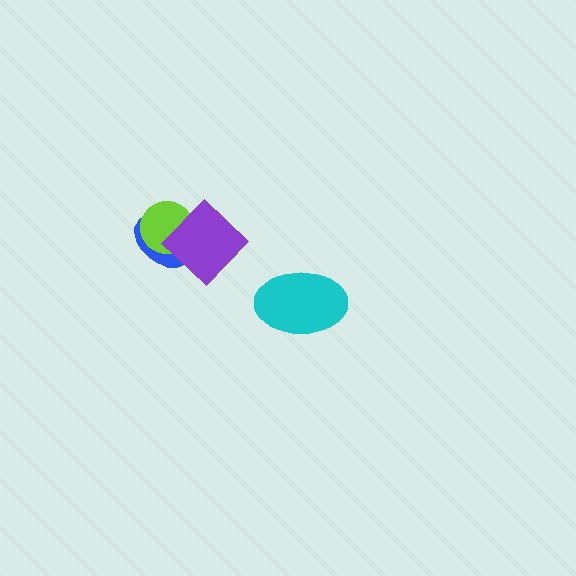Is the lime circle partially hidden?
Yes, it is partially covered by another shape.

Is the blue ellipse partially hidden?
Yes, it is partially covered by another shape.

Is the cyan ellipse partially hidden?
No, no other shape covers it.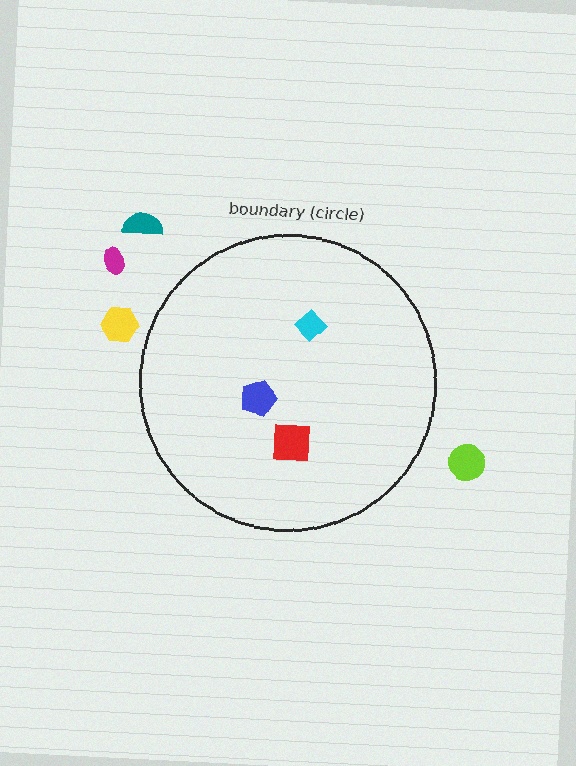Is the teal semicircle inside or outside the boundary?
Outside.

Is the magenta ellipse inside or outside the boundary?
Outside.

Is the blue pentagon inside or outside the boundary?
Inside.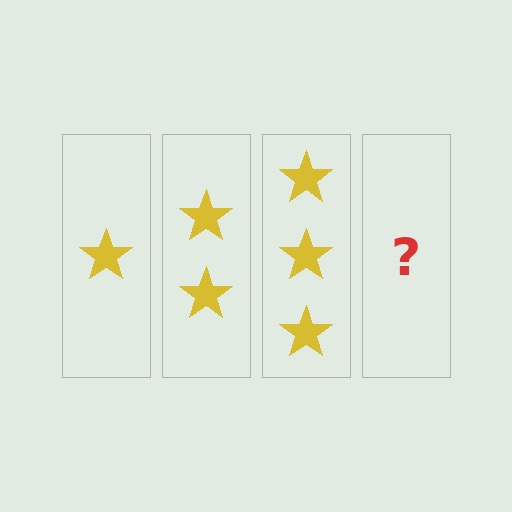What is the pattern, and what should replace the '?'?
The pattern is that each step adds one more star. The '?' should be 4 stars.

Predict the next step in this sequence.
The next step is 4 stars.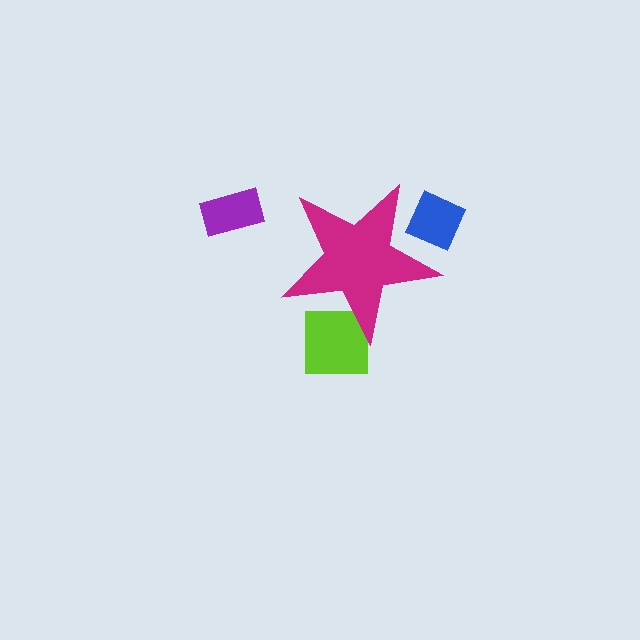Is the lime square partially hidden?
Yes, the lime square is partially hidden behind the magenta star.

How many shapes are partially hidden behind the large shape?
2 shapes are partially hidden.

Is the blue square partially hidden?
Yes, the blue square is partially hidden behind the magenta star.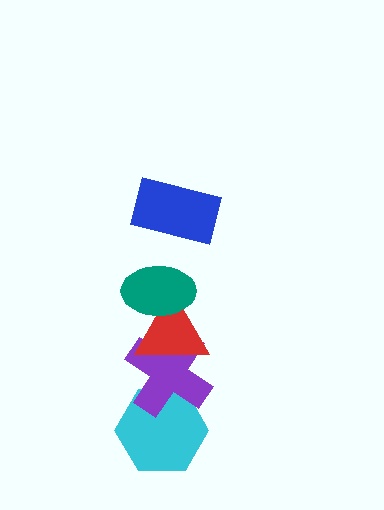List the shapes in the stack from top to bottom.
From top to bottom: the blue rectangle, the teal ellipse, the red triangle, the purple cross, the cyan hexagon.